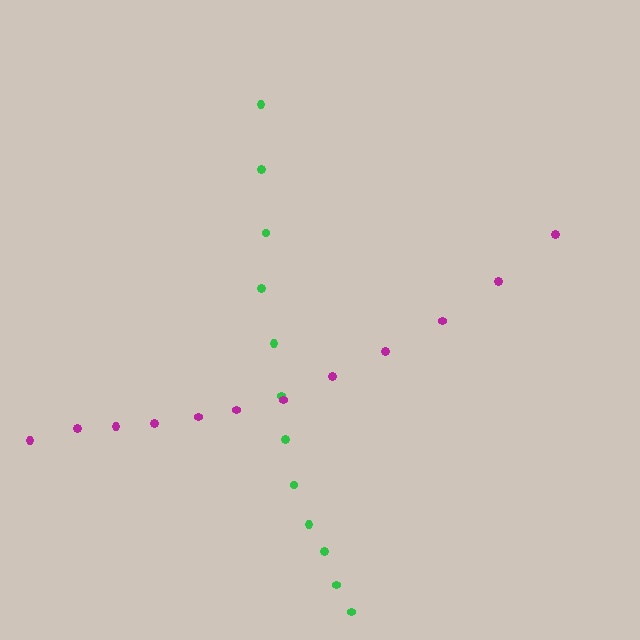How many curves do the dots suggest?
There are 2 distinct paths.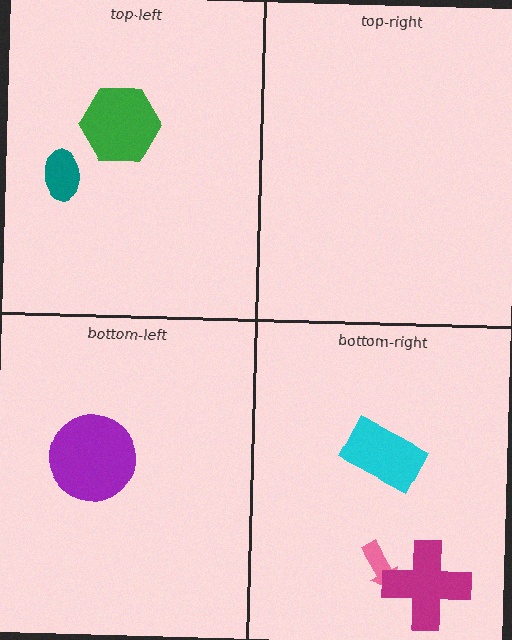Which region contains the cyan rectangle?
The bottom-right region.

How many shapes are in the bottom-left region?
1.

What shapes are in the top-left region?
The teal ellipse, the green hexagon.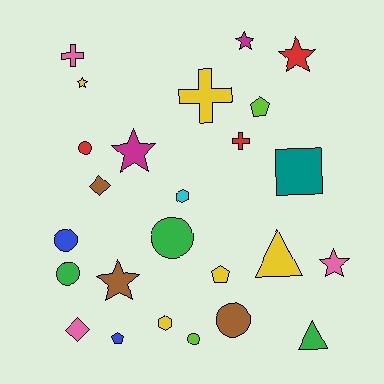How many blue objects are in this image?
There are 2 blue objects.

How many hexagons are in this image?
There are 2 hexagons.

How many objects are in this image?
There are 25 objects.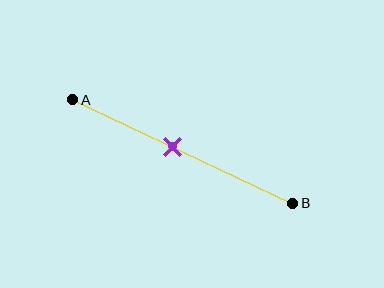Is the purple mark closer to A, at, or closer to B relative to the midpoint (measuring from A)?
The purple mark is closer to point A than the midpoint of segment AB.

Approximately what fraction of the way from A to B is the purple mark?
The purple mark is approximately 45% of the way from A to B.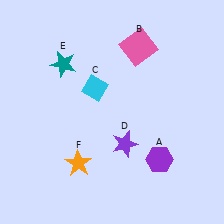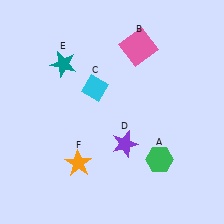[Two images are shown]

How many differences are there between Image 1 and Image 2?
There is 1 difference between the two images.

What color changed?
The hexagon (A) changed from purple in Image 1 to green in Image 2.